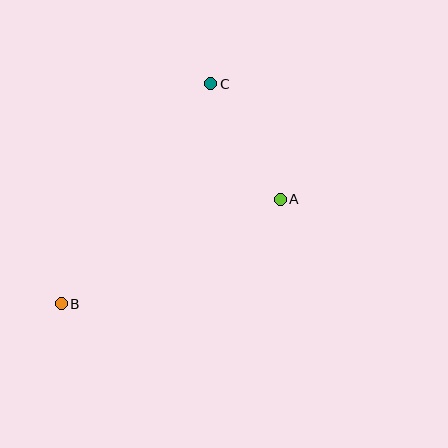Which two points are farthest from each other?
Points B and C are farthest from each other.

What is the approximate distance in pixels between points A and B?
The distance between A and B is approximately 242 pixels.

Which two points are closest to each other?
Points A and C are closest to each other.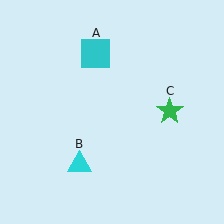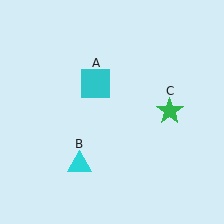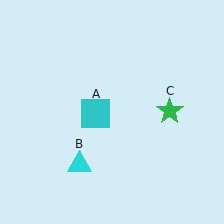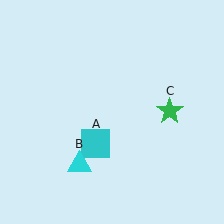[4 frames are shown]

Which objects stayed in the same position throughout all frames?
Cyan triangle (object B) and green star (object C) remained stationary.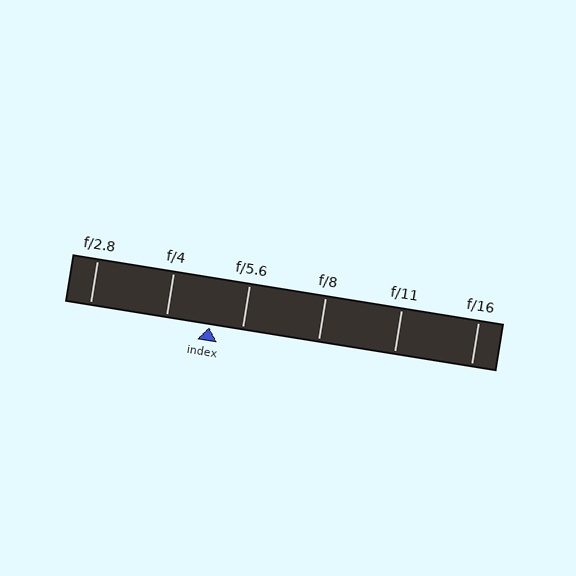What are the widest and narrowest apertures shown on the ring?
The widest aperture shown is f/2.8 and the narrowest is f/16.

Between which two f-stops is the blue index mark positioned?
The index mark is between f/4 and f/5.6.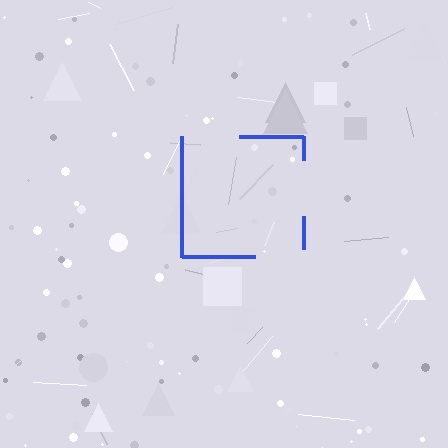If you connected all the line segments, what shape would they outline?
They would outline a square.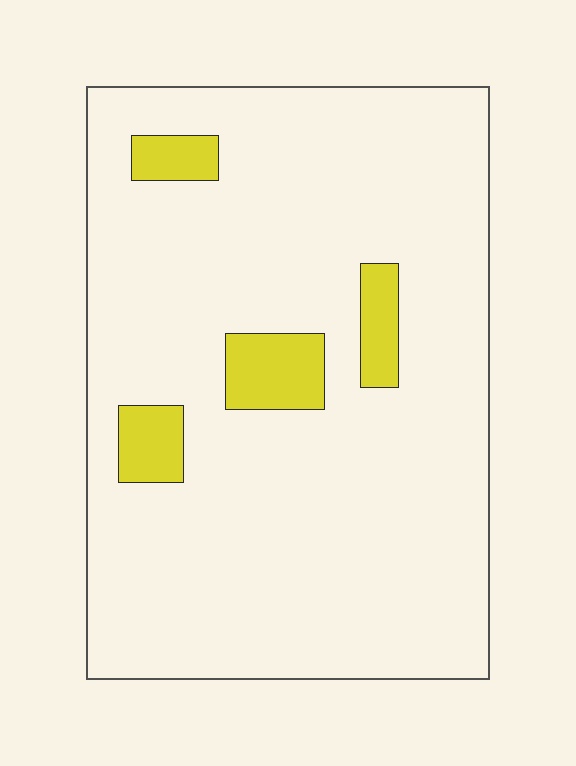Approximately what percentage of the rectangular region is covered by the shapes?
Approximately 10%.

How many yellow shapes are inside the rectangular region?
4.